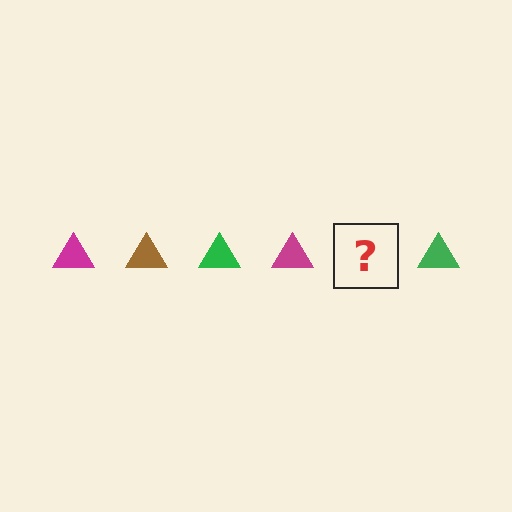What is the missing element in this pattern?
The missing element is a brown triangle.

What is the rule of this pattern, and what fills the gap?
The rule is that the pattern cycles through magenta, brown, green triangles. The gap should be filled with a brown triangle.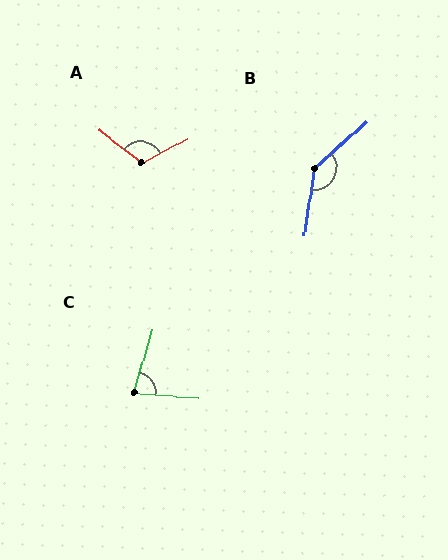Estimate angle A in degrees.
Approximately 114 degrees.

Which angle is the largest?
B, at approximately 140 degrees.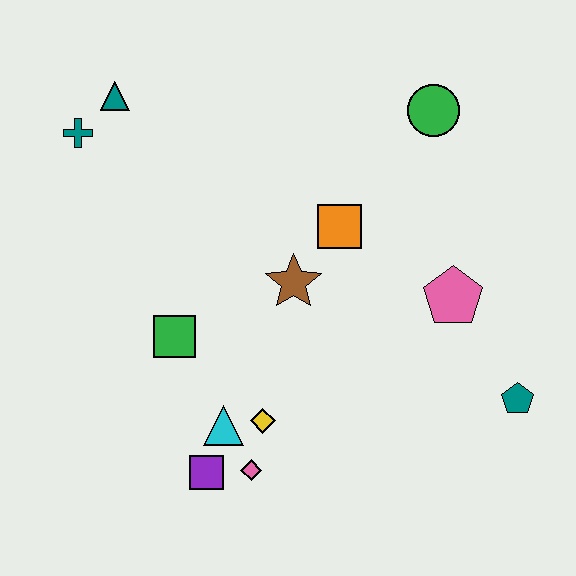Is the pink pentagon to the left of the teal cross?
No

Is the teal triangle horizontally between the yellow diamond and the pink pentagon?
No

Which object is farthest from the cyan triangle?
The green circle is farthest from the cyan triangle.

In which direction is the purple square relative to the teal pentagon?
The purple square is to the left of the teal pentagon.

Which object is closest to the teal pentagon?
The pink pentagon is closest to the teal pentagon.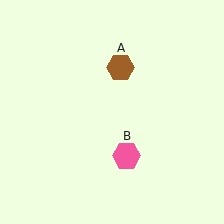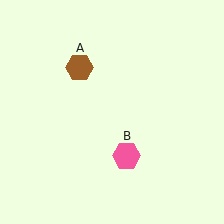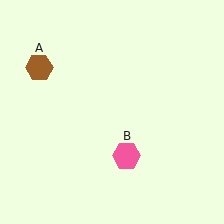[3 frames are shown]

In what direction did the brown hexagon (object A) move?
The brown hexagon (object A) moved left.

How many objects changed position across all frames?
1 object changed position: brown hexagon (object A).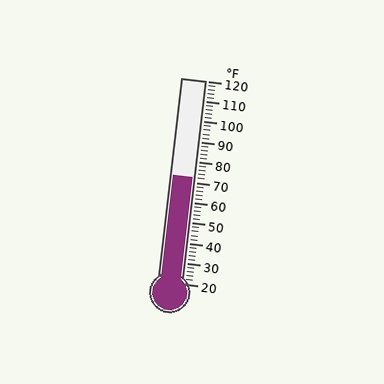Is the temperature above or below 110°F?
The temperature is below 110°F.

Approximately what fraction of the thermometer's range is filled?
The thermometer is filled to approximately 50% of its range.